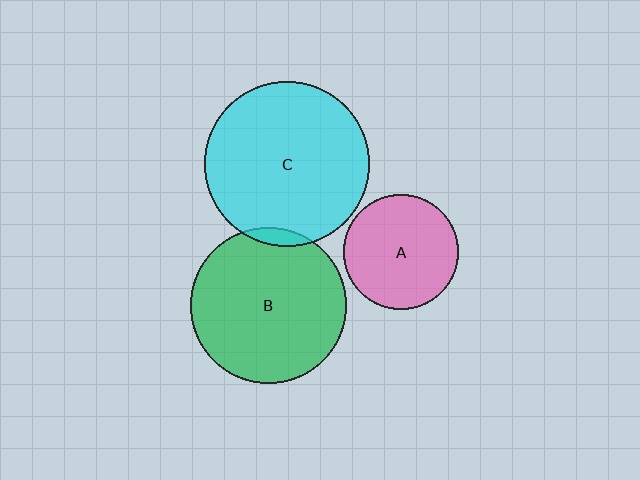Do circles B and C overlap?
Yes.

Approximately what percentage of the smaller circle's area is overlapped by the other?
Approximately 5%.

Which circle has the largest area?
Circle C (cyan).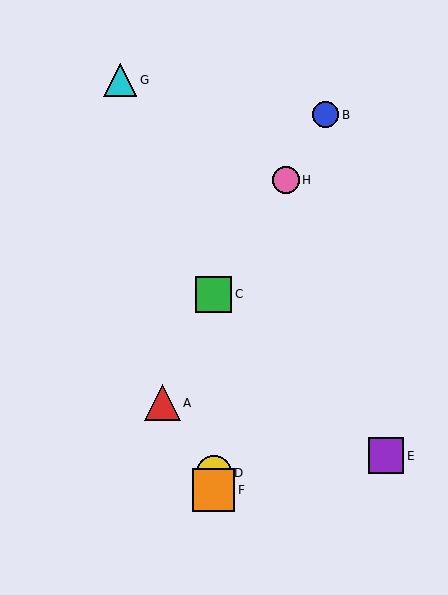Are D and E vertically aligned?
No, D is at x≈214 and E is at x≈386.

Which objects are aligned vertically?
Objects C, D, F are aligned vertically.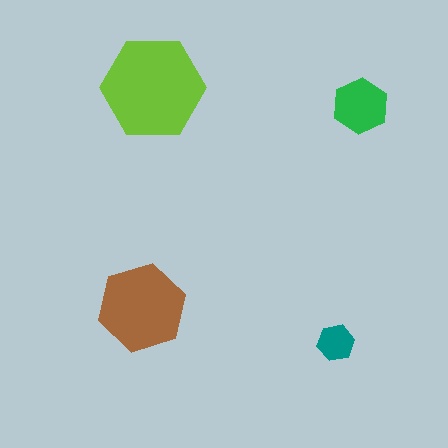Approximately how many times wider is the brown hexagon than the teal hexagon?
About 2.5 times wider.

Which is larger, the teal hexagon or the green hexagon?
The green one.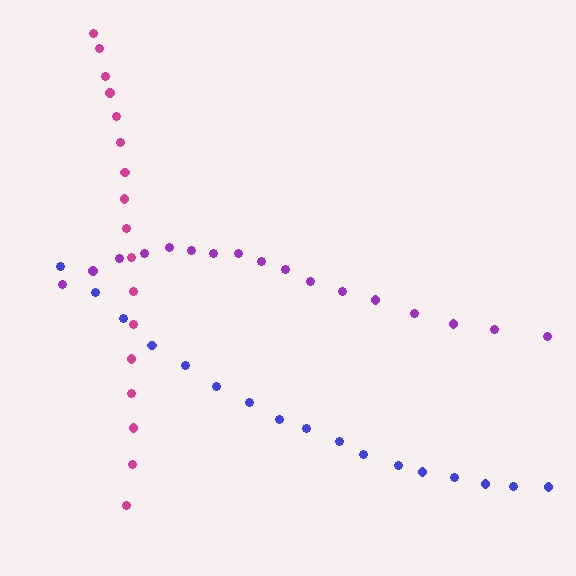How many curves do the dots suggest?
There are 3 distinct paths.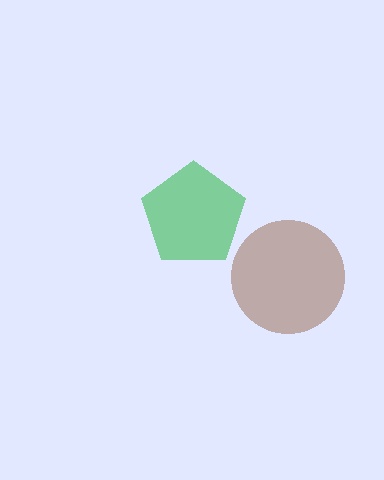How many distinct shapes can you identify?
There are 2 distinct shapes: a green pentagon, a brown circle.